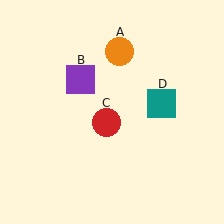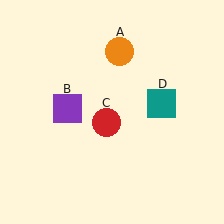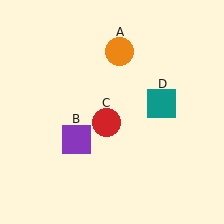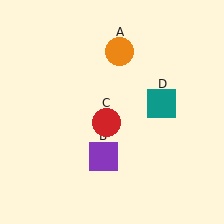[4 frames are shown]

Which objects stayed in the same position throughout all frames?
Orange circle (object A) and red circle (object C) and teal square (object D) remained stationary.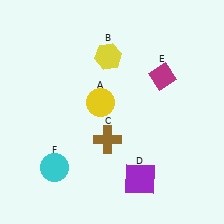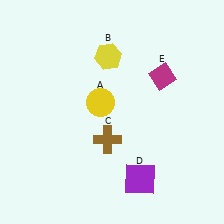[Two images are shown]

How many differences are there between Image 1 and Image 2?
There is 1 difference between the two images.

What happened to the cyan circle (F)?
The cyan circle (F) was removed in Image 2. It was in the bottom-left area of Image 1.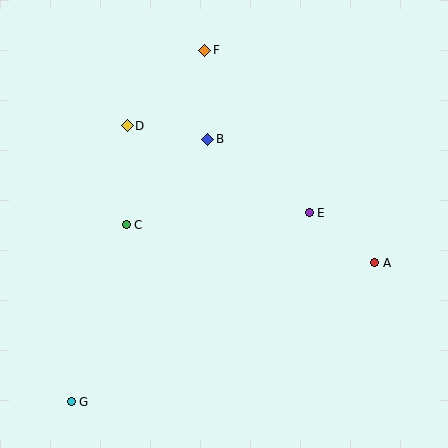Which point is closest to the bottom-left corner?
Point G is closest to the bottom-left corner.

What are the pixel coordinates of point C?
Point C is at (126, 225).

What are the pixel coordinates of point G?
Point G is at (71, 402).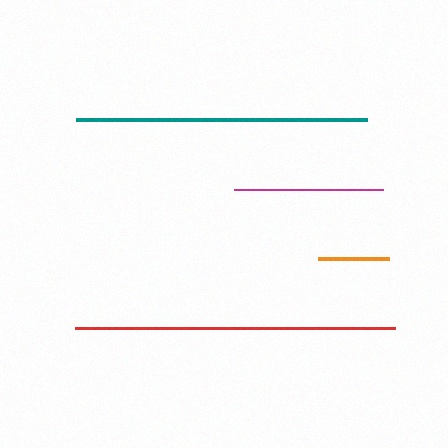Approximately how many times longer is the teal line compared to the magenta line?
The teal line is approximately 1.9 times the length of the magenta line.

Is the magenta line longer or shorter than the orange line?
The magenta line is longer than the orange line.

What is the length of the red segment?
The red segment is approximately 320 pixels long.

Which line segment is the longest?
The red line is the longest at approximately 320 pixels.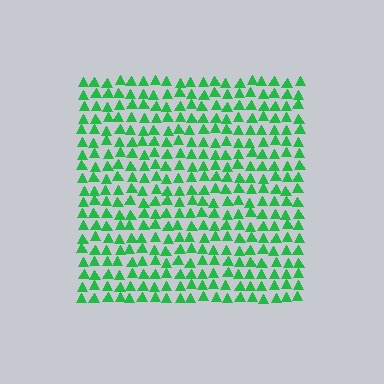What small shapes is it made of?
It is made of small triangles.